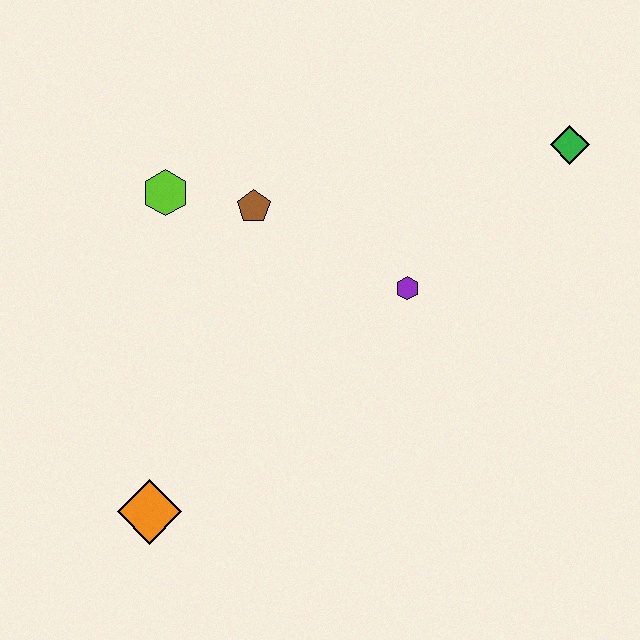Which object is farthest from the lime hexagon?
The green diamond is farthest from the lime hexagon.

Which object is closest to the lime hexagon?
The brown pentagon is closest to the lime hexagon.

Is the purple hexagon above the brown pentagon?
No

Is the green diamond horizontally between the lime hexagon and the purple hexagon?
No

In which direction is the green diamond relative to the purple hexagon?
The green diamond is to the right of the purple hexagon.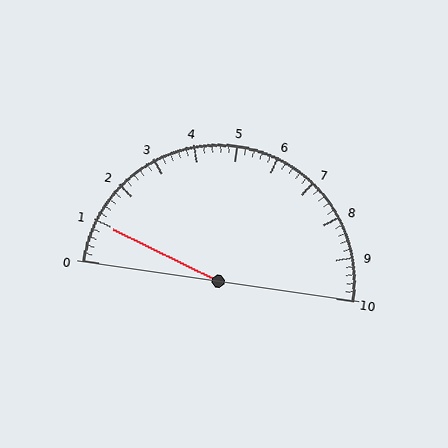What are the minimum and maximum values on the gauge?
The gauge ranges from 0 to 10.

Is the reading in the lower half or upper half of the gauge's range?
The reading is in the lower half of the range (0 to 10).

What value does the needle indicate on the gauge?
The needle indicates approximately 1.0.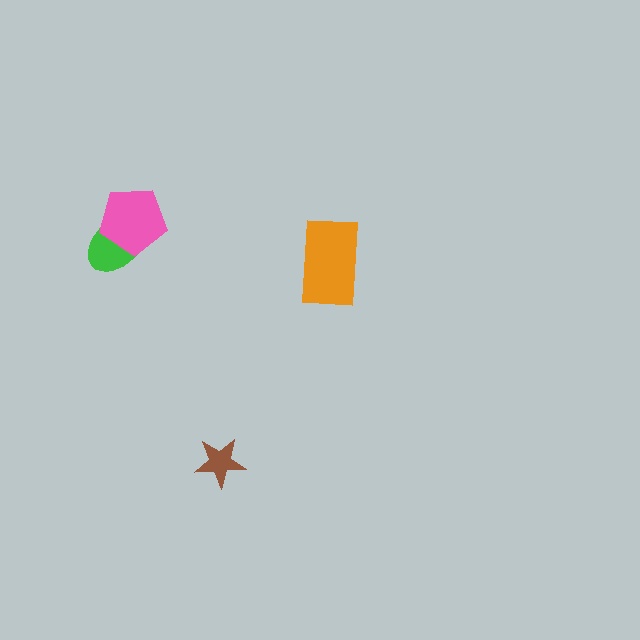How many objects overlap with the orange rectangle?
0 objects overlap with the orange rectangle.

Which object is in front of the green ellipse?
The pink pentagon is in front of the green ellipse.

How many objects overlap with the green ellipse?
1 object overlaps with the green ellipse.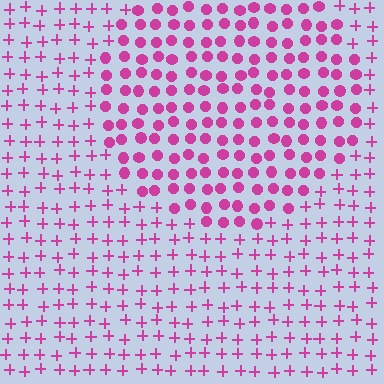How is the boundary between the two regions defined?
The boundary is defined by a change in element shape: circles inside vs. plus signs outside. All elements share the same color and spacing.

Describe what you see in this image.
The image is filled with small magenta elements arranged in a uniform grid. A circle-shaped region contains circles, while the surrounding area contains plus signs. The boundary is defined purely by the change in element shape.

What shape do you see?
I see a circle.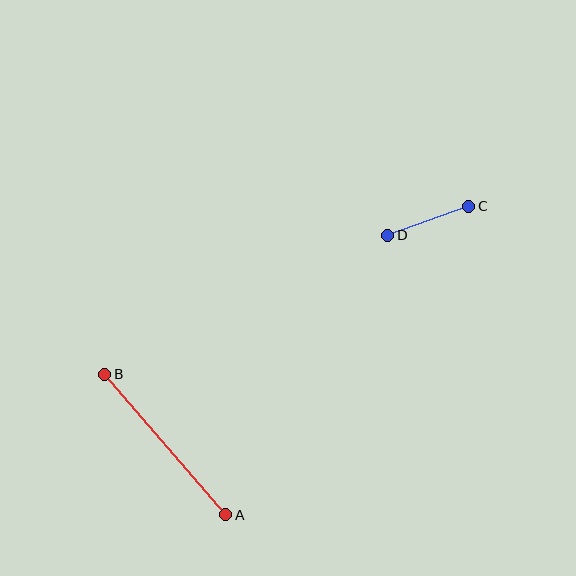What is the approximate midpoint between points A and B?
The midpoint is at approximately (165, 444) pixels.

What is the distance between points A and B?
The distance is approximately 185 pixels.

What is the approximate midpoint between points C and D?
The midpoint is at approximately (428, 221) pixels.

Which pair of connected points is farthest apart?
Points A and B are farthest apart.